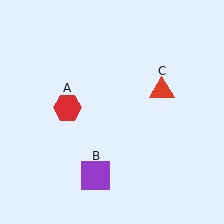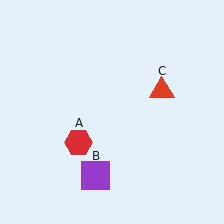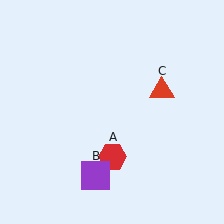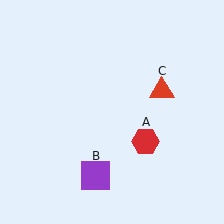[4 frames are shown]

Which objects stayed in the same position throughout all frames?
Purple square (object B) and red triangle (object C) remained stationary.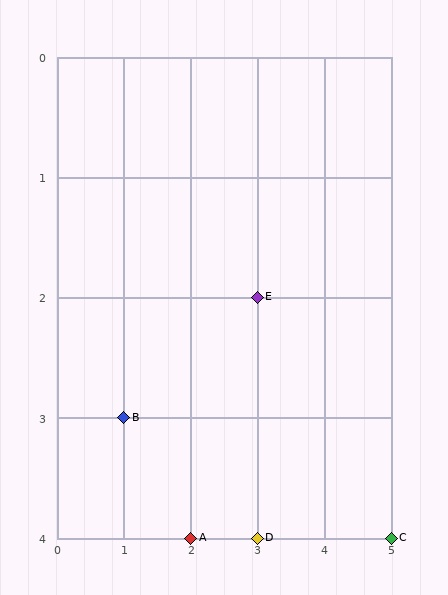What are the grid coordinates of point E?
Point E is at grid coordinates (3, 2).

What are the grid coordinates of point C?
Point C is at grid coordinates (5, 4).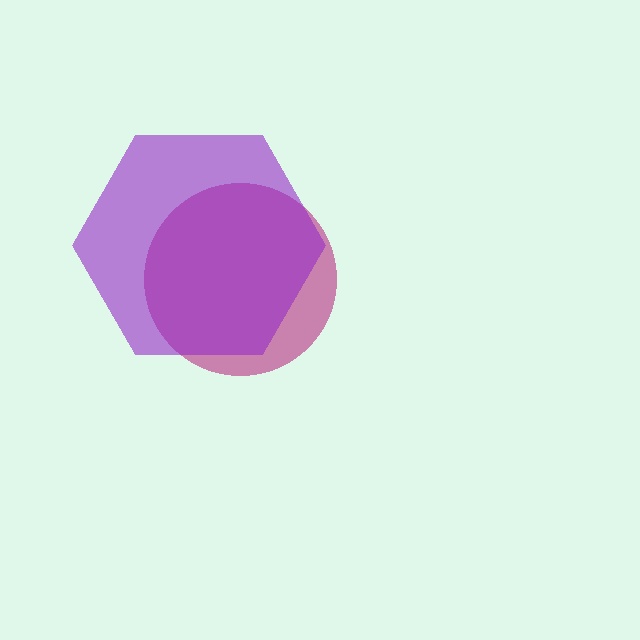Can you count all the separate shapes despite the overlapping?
Yes, there are 2 separate shapes.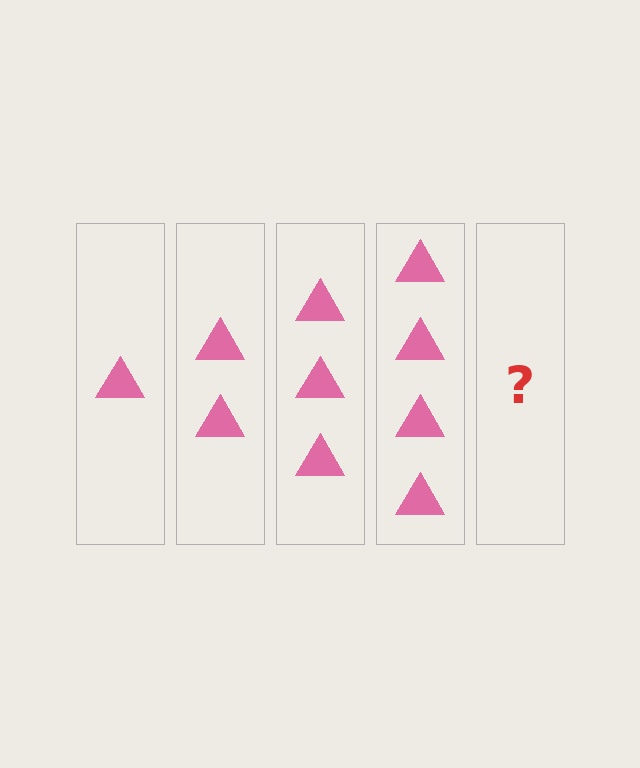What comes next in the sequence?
The next element should be 5 triangles.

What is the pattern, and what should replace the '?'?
The pattern is that each step adds one more triangle. The '?' should be 5 triangles.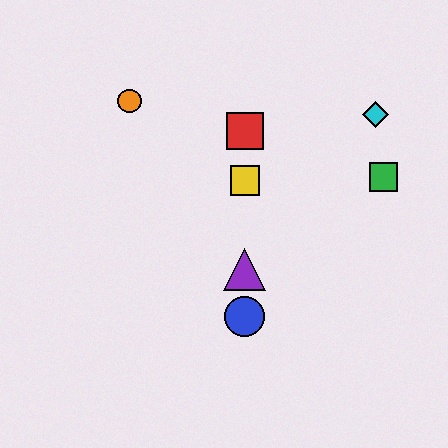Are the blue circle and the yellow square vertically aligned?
Yes, both are at x≈245.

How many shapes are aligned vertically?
4 shapes (the red square, the blue circle, the yellow square, the purple triangle) are aligned vertically.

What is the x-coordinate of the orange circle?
The orange circle is at x≈130.